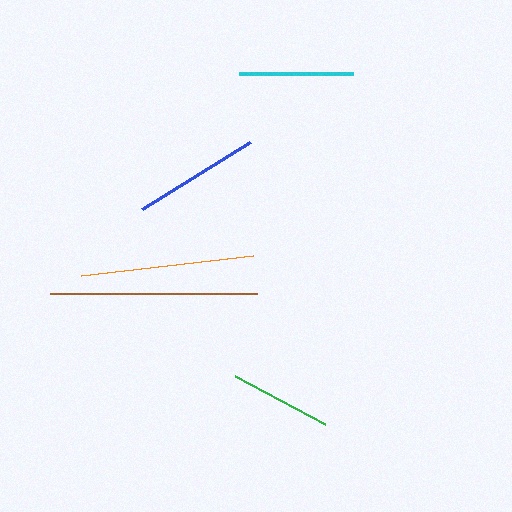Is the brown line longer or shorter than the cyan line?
The brown line is longer than the cyan line.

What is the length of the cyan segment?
The cyan segment is approximately 114 pixels long.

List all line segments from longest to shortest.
From longest to shortest: brown, orange, blue, cyan, green.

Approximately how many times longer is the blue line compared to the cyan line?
The blue line is approximately 1.1 times the length of the cyan line.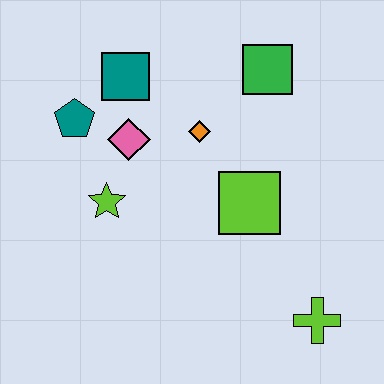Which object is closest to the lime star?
The pink diamond is closest to the lime star.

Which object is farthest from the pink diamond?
The lime cross is farthest from the pink diamond.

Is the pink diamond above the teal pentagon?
No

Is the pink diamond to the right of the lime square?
No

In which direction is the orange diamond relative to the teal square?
The orange diamond is to the right of the teal square.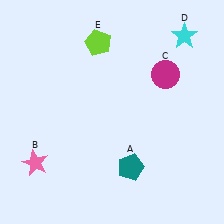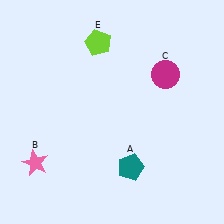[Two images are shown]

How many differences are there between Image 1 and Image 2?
There is 1 difference between the two images.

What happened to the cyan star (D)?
The cyan star (D) was removed in Image 2. It was in the top-right area of Image 1.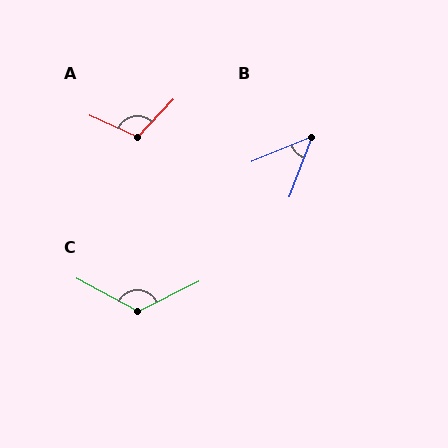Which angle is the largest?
C, at approximately 125 degrees.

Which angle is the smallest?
B, at approximately 47 degrees.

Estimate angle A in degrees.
Approximately 110 degrees.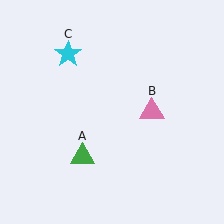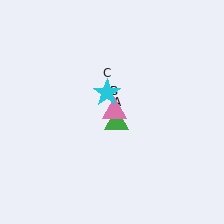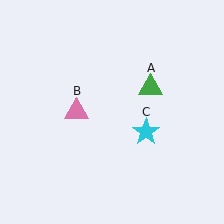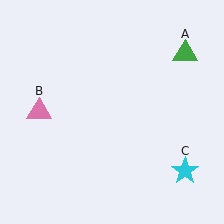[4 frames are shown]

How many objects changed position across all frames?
3 objects changed position: green triangle (object A), pink triangle (object B), cyan star (object C).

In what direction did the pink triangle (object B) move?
The pink triangle (object B) moved left.